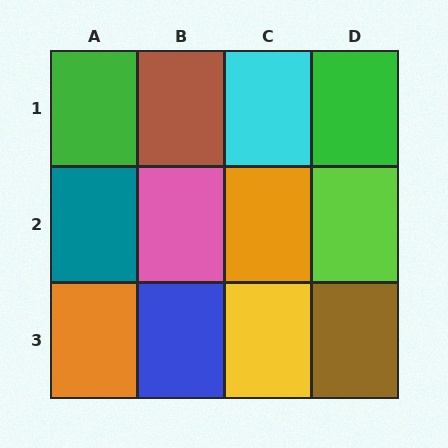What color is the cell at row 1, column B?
Brown.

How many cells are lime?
1 cell is lime.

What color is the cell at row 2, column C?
Orange.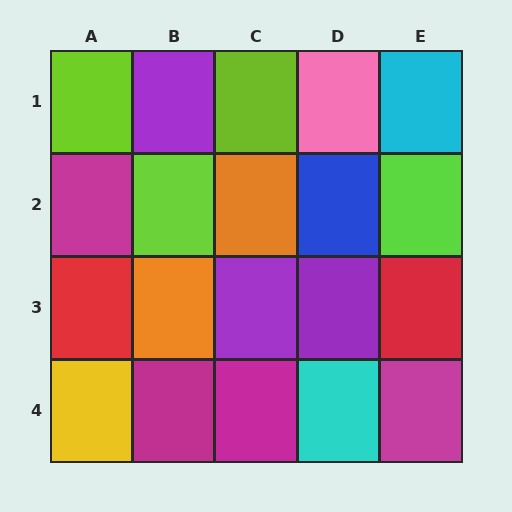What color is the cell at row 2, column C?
Orange.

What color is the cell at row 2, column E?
Lime.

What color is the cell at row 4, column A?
Yellow.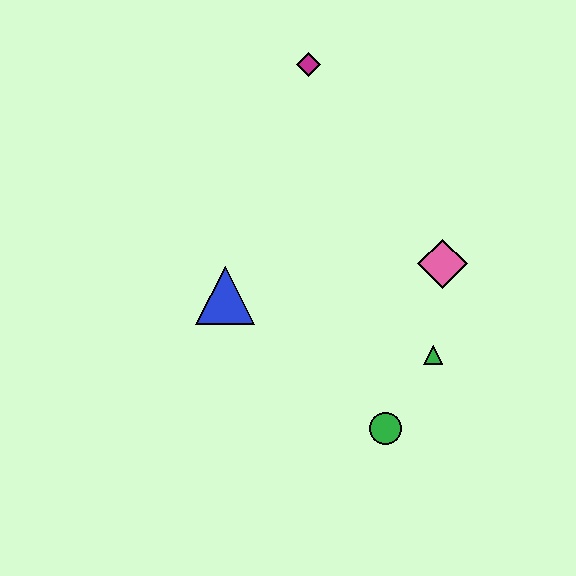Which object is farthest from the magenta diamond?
The green circle is farthest from the magenta diamond.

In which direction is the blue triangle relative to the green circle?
The blue triangle is to the left of the green circle.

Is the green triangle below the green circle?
No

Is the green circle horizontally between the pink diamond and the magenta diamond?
Yes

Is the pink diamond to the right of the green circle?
Yes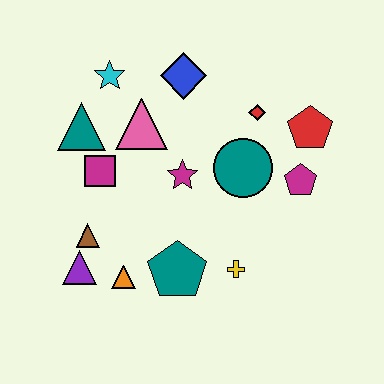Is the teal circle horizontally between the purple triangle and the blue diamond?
No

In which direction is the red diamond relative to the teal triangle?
The red diamond is to the right of the teal triangle.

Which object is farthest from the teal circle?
The purple triangle is farthest from the teal circle.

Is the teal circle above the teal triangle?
No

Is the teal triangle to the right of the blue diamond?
No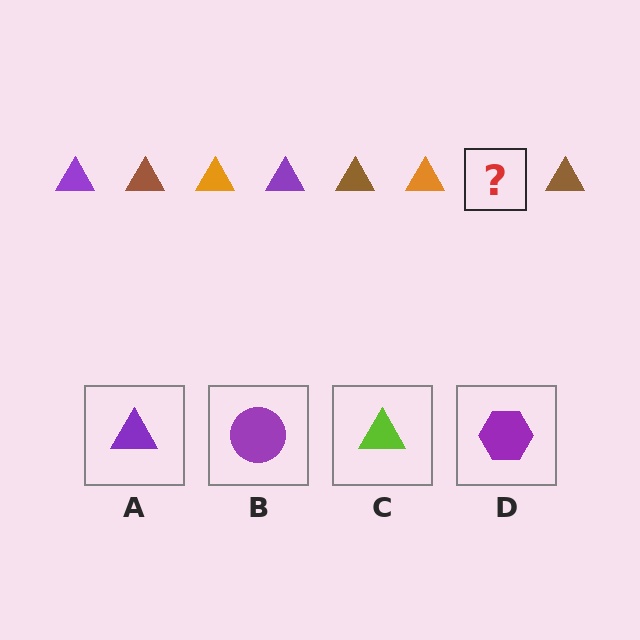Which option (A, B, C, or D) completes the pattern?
A.